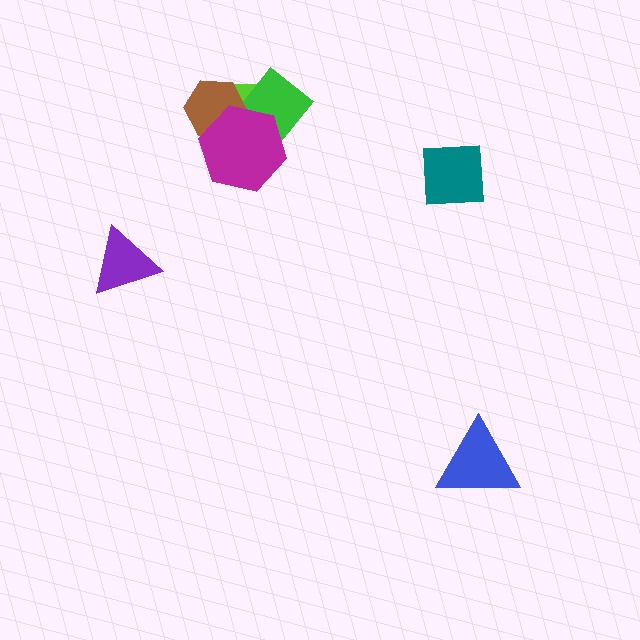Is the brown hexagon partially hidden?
Yes, it is partially covered by another shape.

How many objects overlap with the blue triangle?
0 objects overlap with the blue triangle.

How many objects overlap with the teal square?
0 objects overlap with the teal square.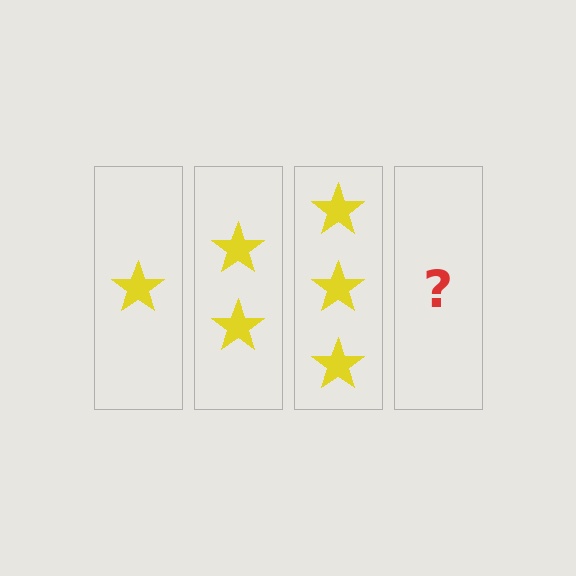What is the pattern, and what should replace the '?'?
The pattern is that each step adds one more star. The '?' should be 4 stars.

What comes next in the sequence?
The next element should be 4 stars.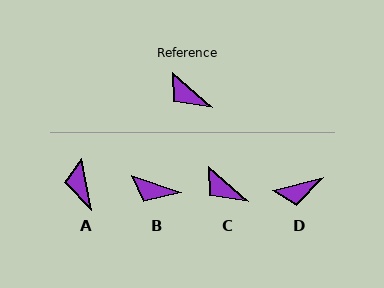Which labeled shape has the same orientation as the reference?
C.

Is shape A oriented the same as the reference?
No, it is off by about 38 degrees.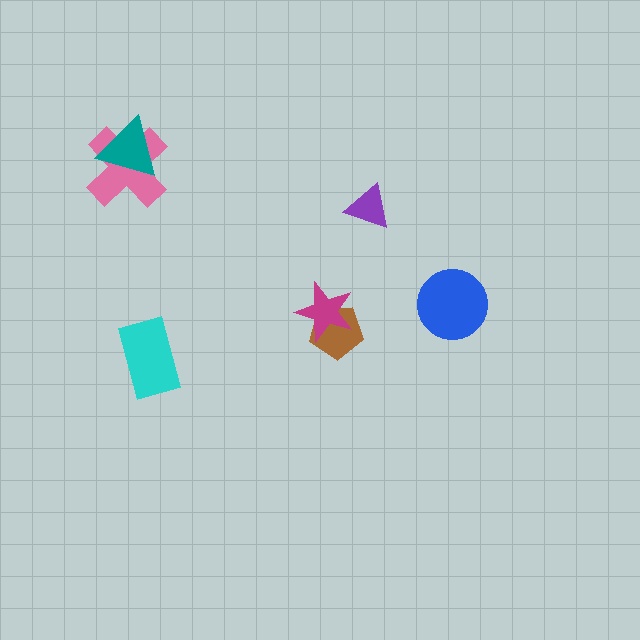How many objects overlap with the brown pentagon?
1 object overlaps with the brown pentagon.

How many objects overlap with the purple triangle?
0 objects overlap with the purple triangle.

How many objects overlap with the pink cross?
1 object overlaps with the pink cross.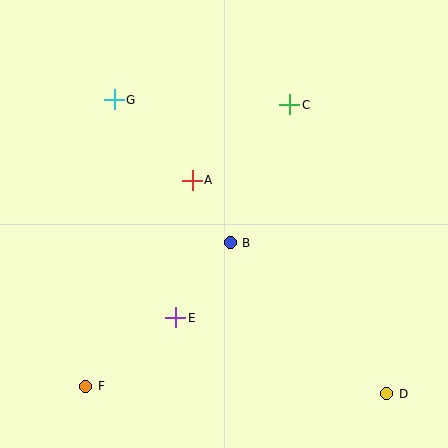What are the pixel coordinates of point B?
Point B is at (230, 243).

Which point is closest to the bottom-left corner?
Point F is closest to the bottom-left corner.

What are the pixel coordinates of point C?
Point C is at (290, 105).